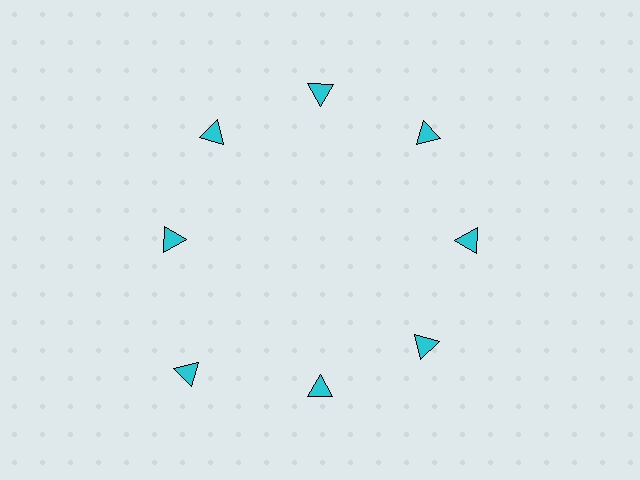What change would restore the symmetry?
The symmetry would be restored by moving it inward, back onto the ring so that all 8 triangles sit at equal angles and equal distance from the center.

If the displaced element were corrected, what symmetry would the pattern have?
It would have 8-fold rotational symmetry — the pattern would map onto itself every 45 degrees.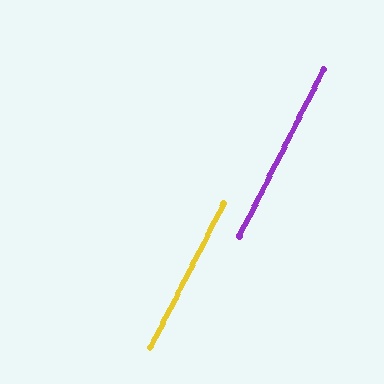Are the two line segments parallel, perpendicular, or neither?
Parallel — their directions differ by only 0.1°.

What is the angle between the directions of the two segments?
Approximately 0 degrees.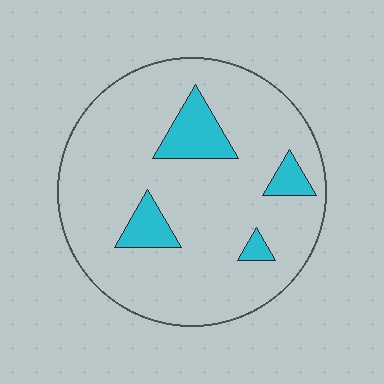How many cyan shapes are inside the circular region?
4.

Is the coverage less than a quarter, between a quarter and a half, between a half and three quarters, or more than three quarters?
Less than a quarter.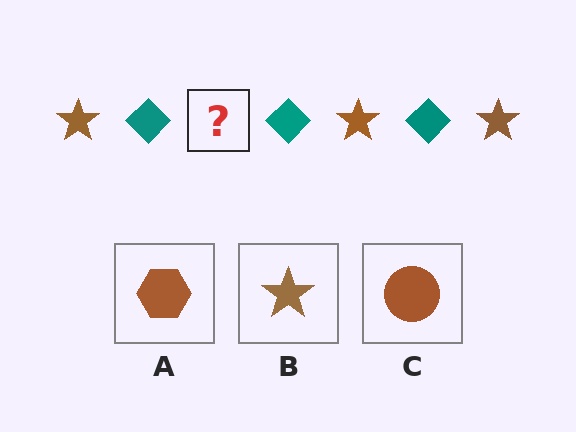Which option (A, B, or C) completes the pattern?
B.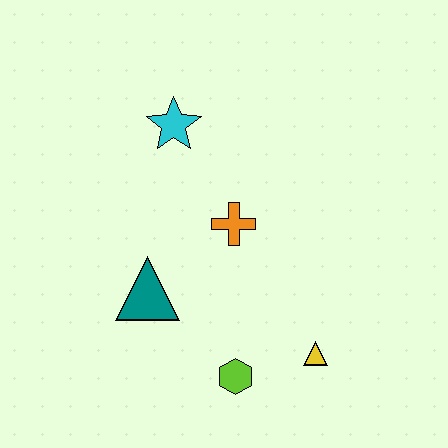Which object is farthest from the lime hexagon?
The cyan star is farthest from the lime hexagon.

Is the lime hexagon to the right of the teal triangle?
Yes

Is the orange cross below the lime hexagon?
No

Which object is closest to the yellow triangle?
The lime hexagon is closest to the yellow triangle.